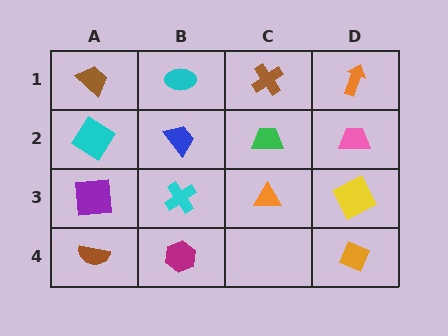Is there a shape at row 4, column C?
No, that cell is empty.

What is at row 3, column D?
A yellow square.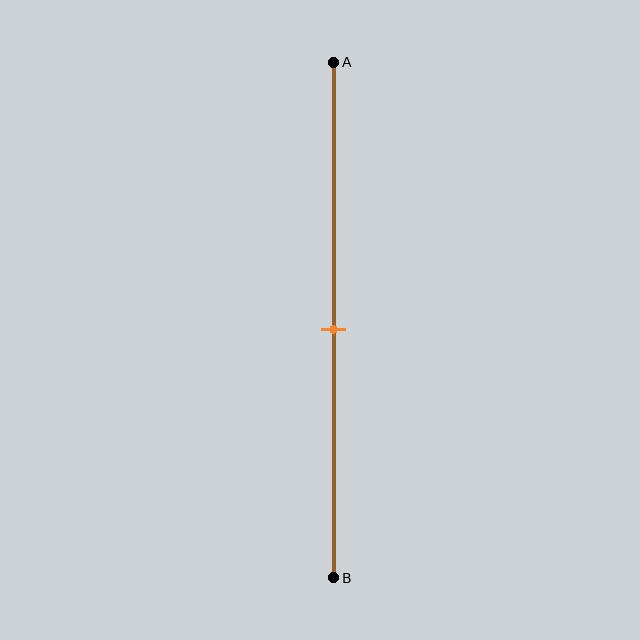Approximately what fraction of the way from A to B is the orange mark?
The orange mark is approximately 50% of the way from A to B.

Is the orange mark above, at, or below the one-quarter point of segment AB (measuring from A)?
The orange mark is below the one-quarter point of segment AB.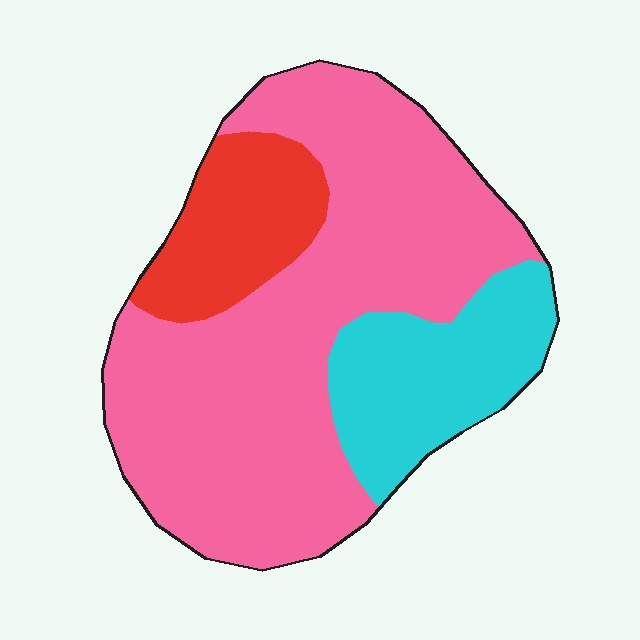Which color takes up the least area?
Red, at roughly 15%.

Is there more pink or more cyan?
Pink.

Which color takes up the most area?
Pink, at roughly 65%.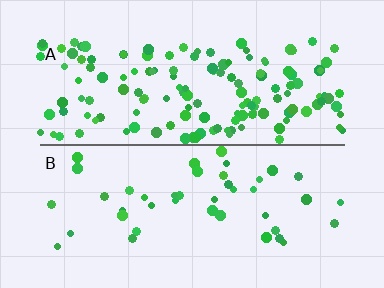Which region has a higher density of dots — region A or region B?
A (the top).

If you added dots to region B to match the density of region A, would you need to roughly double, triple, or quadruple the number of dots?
Approximately triple.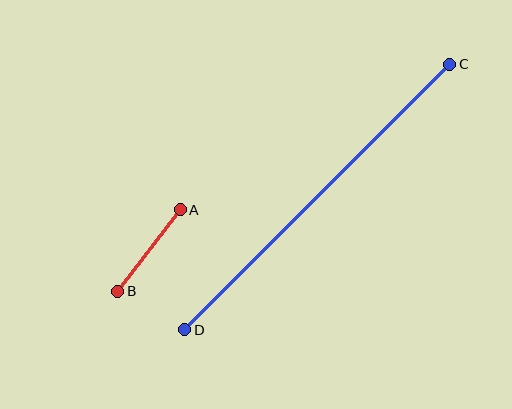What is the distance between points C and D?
The distance is approximately 375 pixels.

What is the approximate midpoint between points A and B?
The midpoint is at approximately (149, 250) pixels.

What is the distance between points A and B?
The distance is approximately 103 pixels.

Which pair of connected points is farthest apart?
Points C and D are farthest apart.